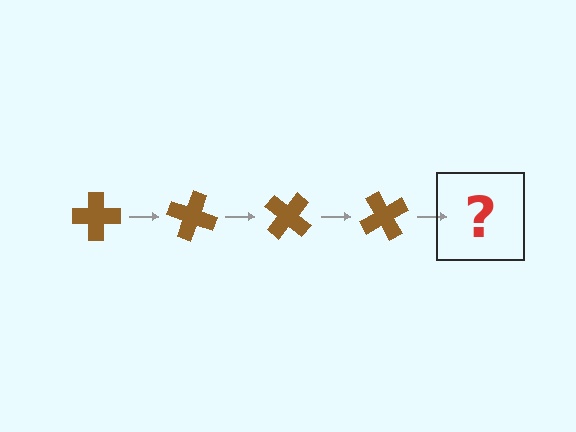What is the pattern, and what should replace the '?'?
The pattern is that the cross rotates 20 degrees each step. The '?' should be a brown cross rotated 80 degrees.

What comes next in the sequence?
The next element should be a brown cross rotated 80 degrees.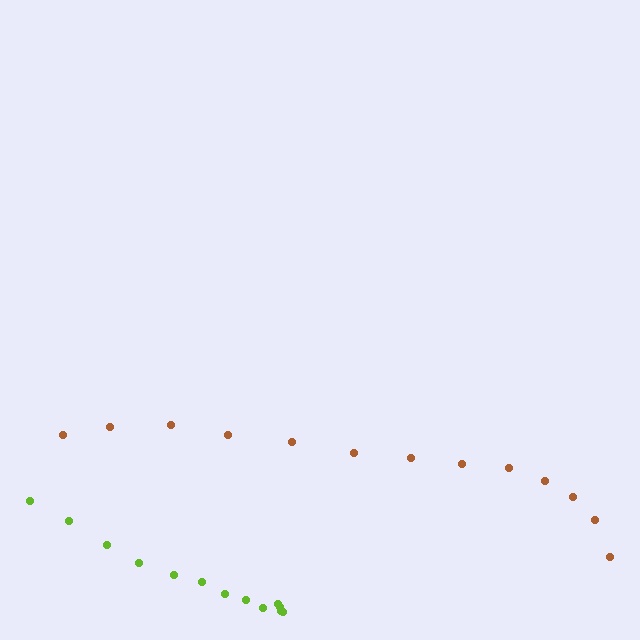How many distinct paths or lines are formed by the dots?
There are 2 distinct paths.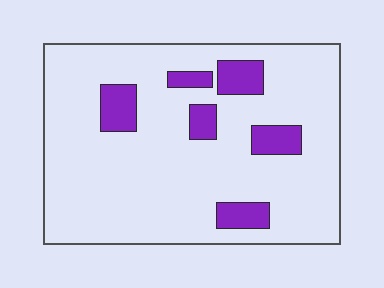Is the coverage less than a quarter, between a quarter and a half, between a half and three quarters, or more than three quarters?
Less than a quarter.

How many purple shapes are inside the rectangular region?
6.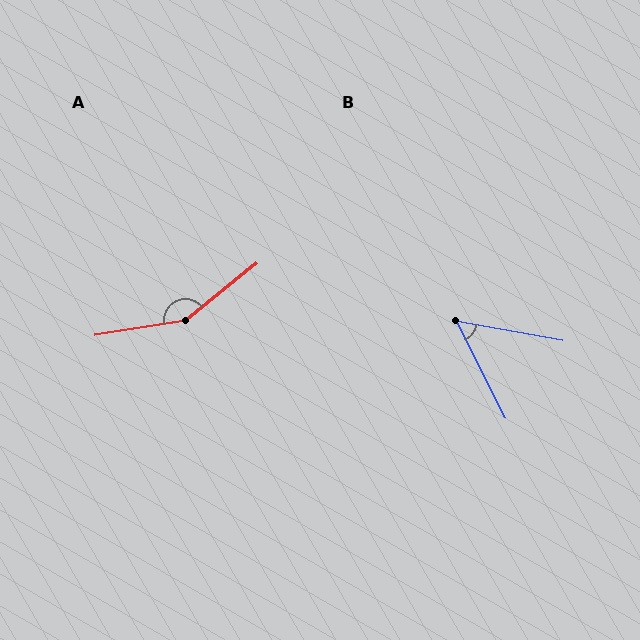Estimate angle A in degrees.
Approximately 151 degrees.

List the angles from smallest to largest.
B (53°), A (151°).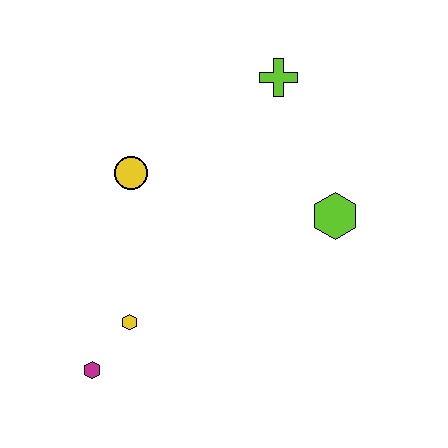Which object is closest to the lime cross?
The lime hexagon is closest to the lime cross.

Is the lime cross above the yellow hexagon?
Yes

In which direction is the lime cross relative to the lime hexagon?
The lime cross is above the lime hexagon.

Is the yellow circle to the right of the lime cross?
No